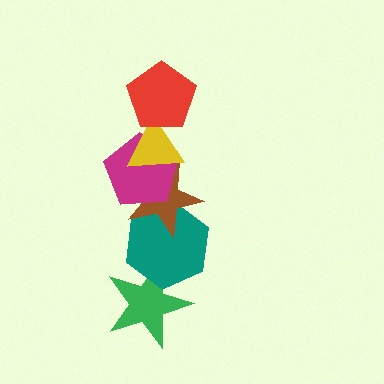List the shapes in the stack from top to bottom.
From top to bottom: the red pentagon, the yellow triangle, the magenta pentagon, the brown star, the teal hexagon, the green star.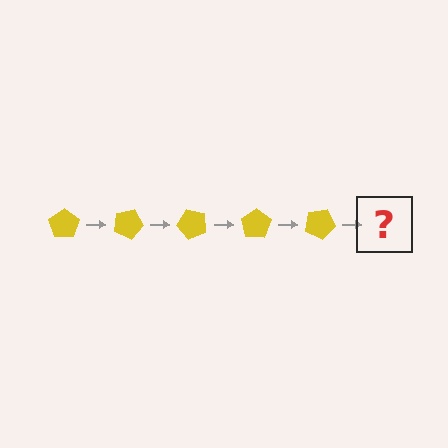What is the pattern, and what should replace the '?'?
The pattern is that the pentagon rotates 25 degrees each step. The '?' should be a yellow pentagon rotated 125 degrees.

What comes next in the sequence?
The next element should be a yellow pentagon rotated 125 degrees.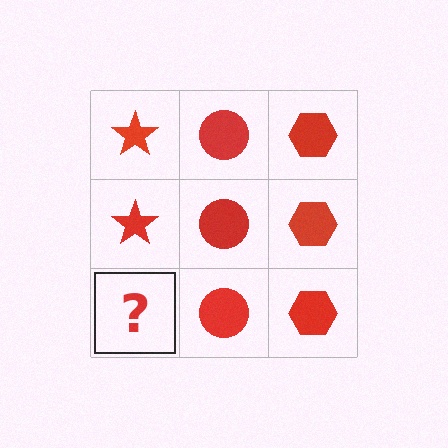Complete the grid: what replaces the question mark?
The question mark should be replaced with a red star.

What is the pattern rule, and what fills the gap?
The rule is that each column has a consistent shape. The gap should be filled with a red star.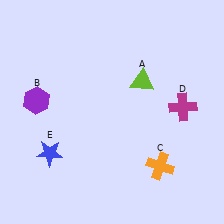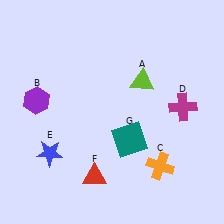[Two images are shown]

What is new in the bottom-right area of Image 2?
A teal square (G) was added in the bottom-right area of Image 2.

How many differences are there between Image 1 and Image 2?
There are 2 differences between the two images.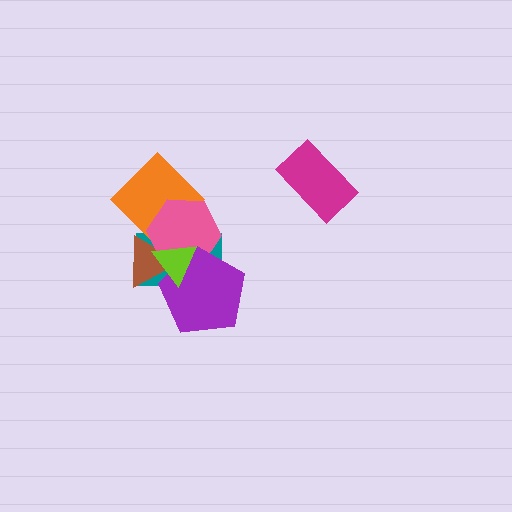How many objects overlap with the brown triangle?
5 objects overlap with the brown triangle.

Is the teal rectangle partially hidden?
Yes, it is partially covered by another shape.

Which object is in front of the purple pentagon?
The lime triangle is in front of the purple pentagon.